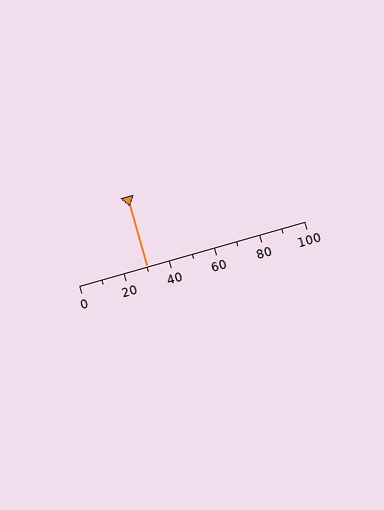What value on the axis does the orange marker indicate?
The marker indicates approximately 30.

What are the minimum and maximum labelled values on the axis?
The axis runs from 0 to 100.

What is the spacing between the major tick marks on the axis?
The major ticks are spaced 20 apart.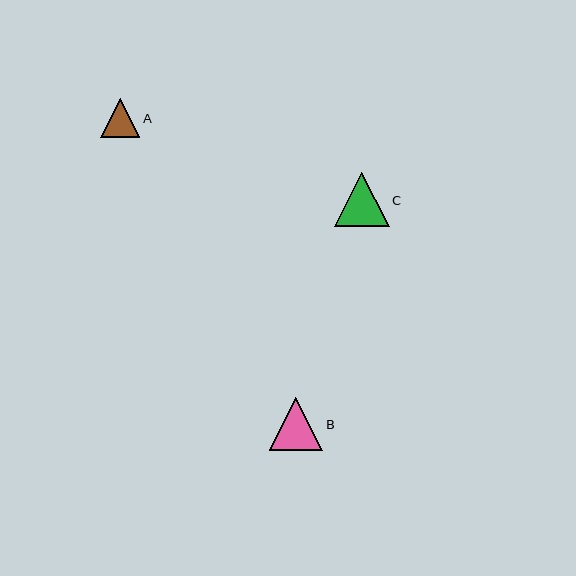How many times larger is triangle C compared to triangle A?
Triangle C is approximately 1.4 times the size of triangle A.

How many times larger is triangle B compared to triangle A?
Triangle B is approximately 1.4 times the size of triangle A.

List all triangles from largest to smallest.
From largest to smallest: C, B, A.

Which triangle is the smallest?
Triangle A is the smallest with a size of approximately 39 pixels.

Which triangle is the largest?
Triangle C is the largest with a size of approximately 55 pixels.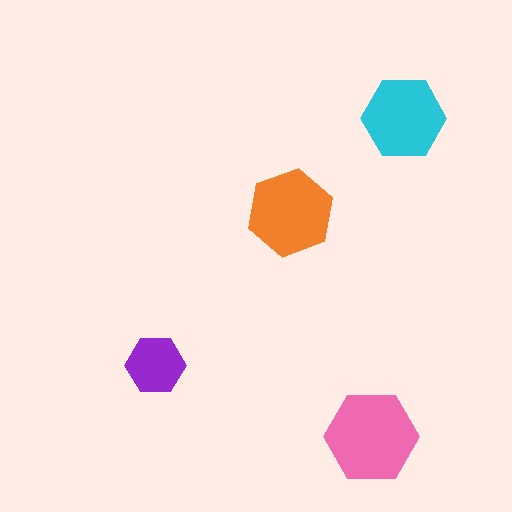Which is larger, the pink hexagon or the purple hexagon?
The pink one.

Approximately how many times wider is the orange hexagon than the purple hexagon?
About 1.5 times wider.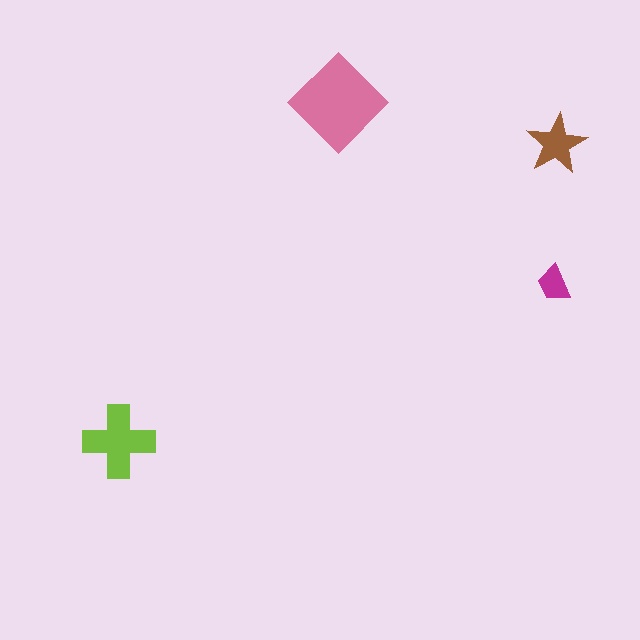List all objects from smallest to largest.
The magenta trapezoid, the brown star, the lime cross, the pink diamond.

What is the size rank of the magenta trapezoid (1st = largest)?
4th.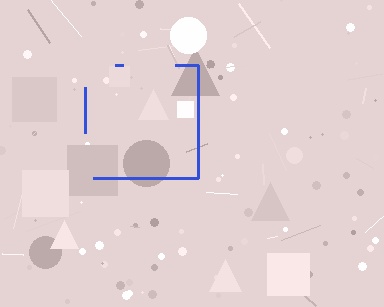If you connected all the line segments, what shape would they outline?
They would outline a square.